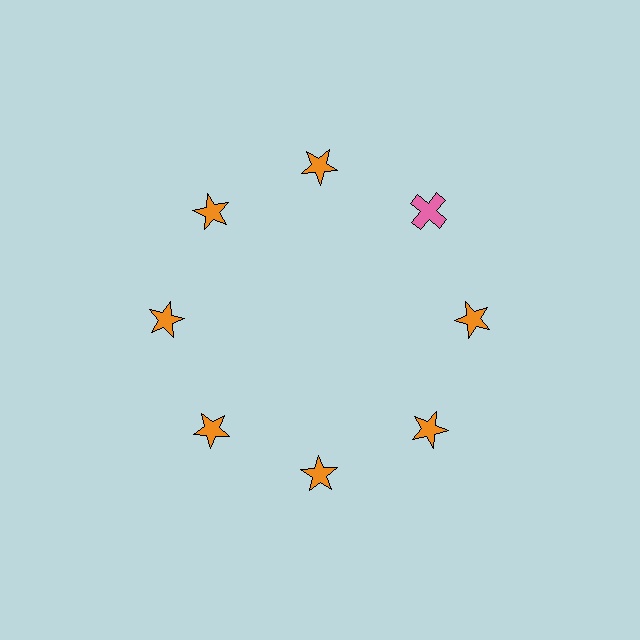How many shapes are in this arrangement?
There are 8 shapes arranged in a ring pattern.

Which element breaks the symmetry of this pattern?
The pink cross at roughly the 2 o'clock position breaks the symmetry. All other shapes are orange stars.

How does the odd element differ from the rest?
It differs in both color (pink instead of orange) and shape (cross instead of star).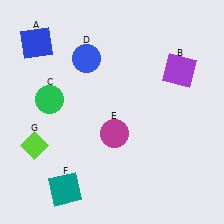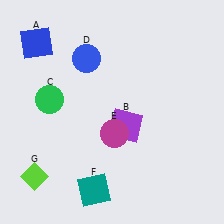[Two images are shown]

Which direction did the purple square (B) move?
The purple square (B) moved down.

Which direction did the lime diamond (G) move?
The lime diamond (G) moved down.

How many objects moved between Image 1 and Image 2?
3 objects moved between the two images.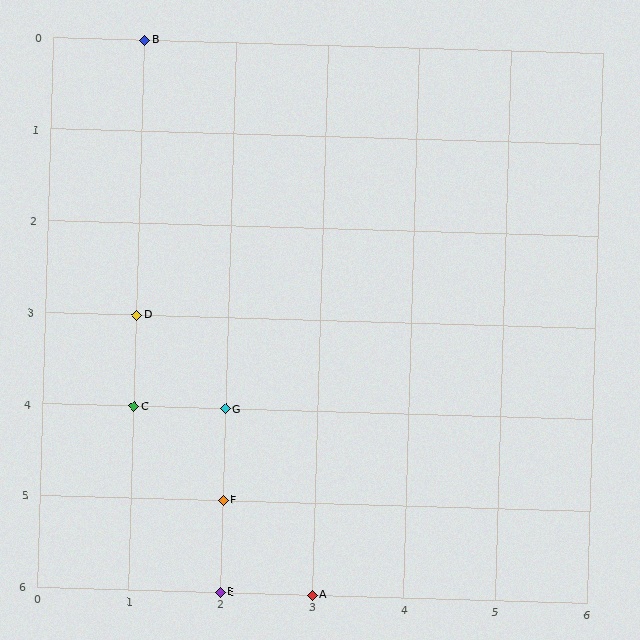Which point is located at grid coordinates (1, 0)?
Point B is at (1, 0).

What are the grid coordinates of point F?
Point F is at grid coordinates (2, 5).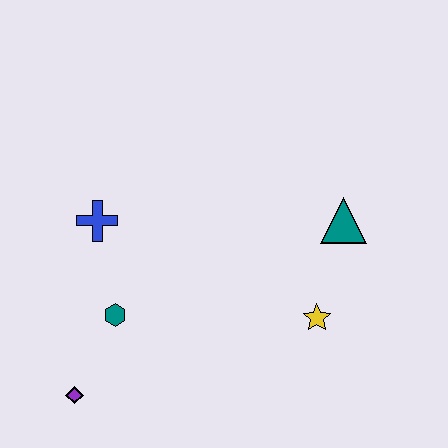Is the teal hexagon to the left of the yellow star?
Yes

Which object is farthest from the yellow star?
The purple diamond is farthest from the yellow star.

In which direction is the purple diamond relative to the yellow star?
The purple diamond is to the left of the yellow star.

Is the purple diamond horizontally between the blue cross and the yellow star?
No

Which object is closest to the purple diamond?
The teal hexagon is closest to the purple diamond.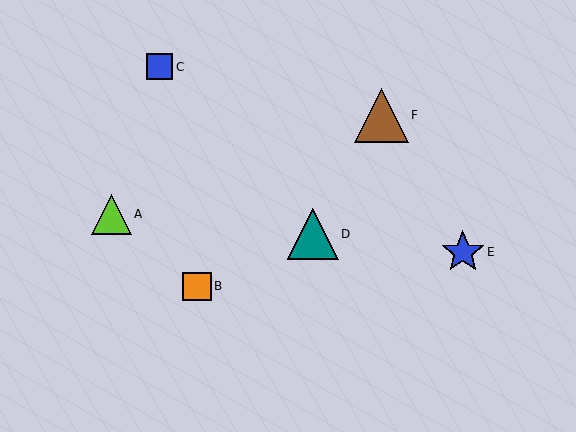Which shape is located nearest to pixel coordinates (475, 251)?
The blue star (labeled E) at (463, 252) is nearest to that location.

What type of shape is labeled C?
Shape C is a blue square.